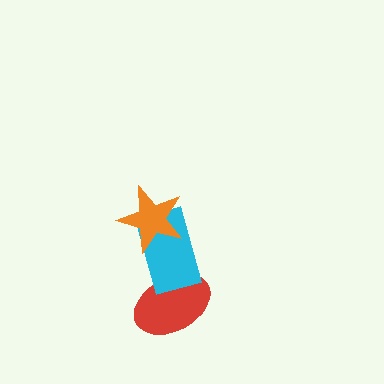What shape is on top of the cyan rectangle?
The orange star is on top of the cyan rectangle.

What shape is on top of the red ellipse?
The cyan rectangle is on top of the red ellipse.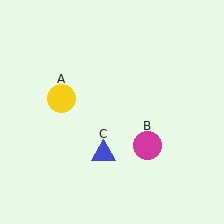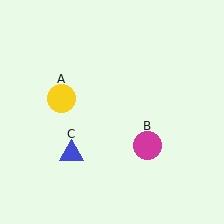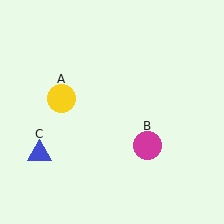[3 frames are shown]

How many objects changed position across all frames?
1 object changed position: blue triangle (object C).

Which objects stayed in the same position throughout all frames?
Yellow circle (object A) and magenta circle (object B) remained stationary.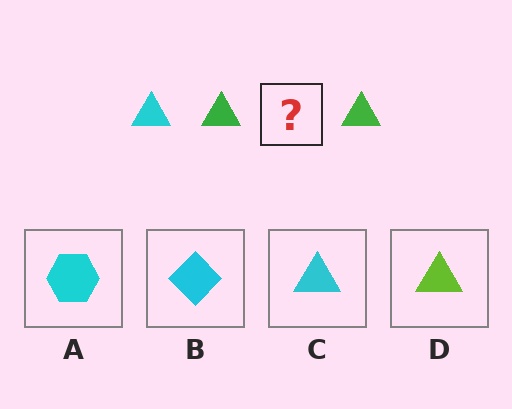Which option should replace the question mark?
Option C.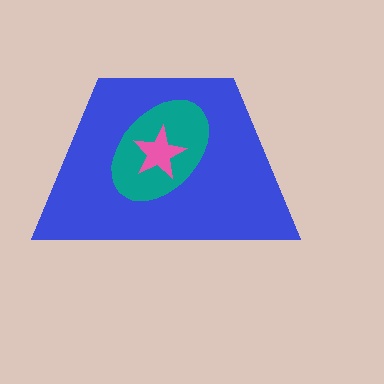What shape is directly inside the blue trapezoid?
The teal ellipse.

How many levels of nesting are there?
3.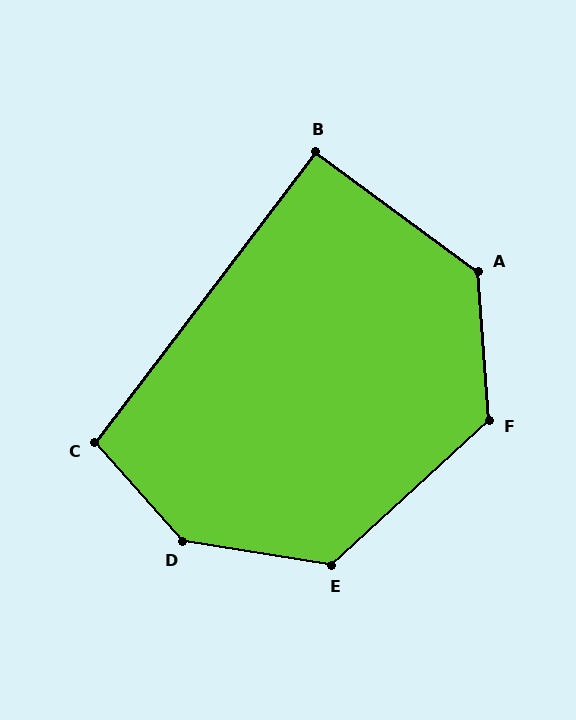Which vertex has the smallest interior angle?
B, at approximately 91 degrees.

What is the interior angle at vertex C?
Approximately 101 degrees (obtuse).